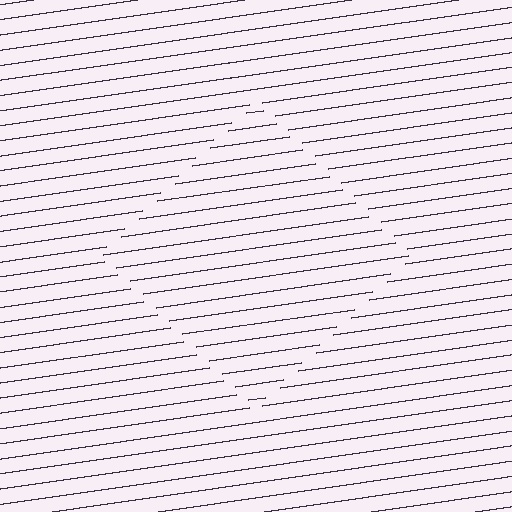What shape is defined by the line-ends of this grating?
An illusory square. The interior of the shape contains the same grating, shifted by half a period — the contour is defined by the phase discontinuity where line-ends from the inner and outer gratings abut.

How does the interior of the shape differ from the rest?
The interior of the shape contains the same grating, shifted by half a period — the contour is defined by the phase discontinuity where line-ends from the inner and outer gratings abut.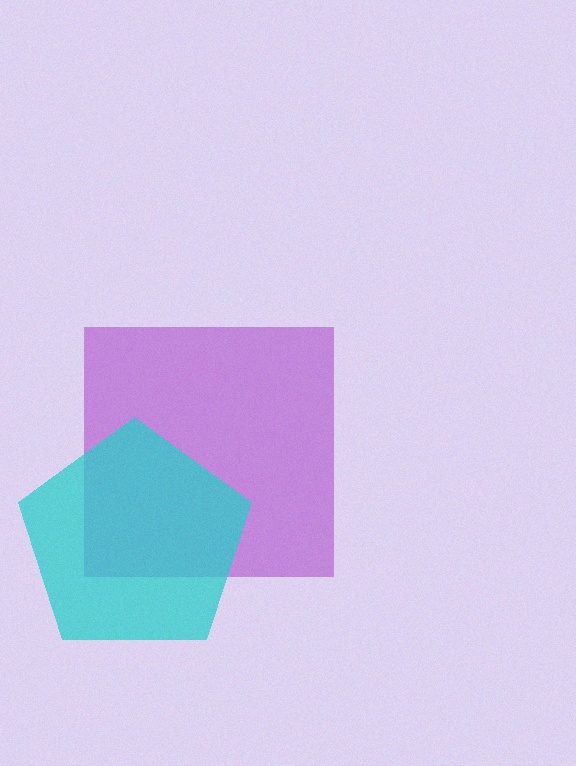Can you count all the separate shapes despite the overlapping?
Yes, there are 2 separate shapes.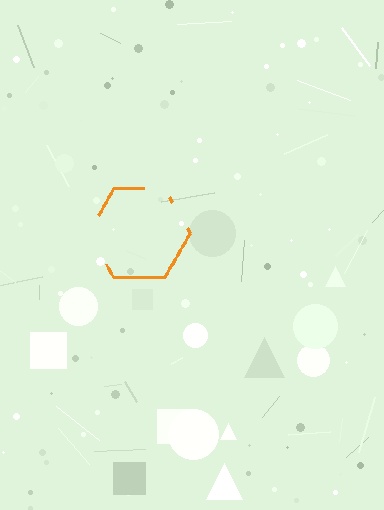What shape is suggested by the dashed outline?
The dashed outline suggests a hexagon.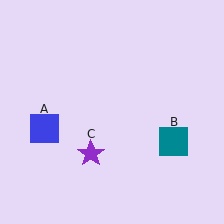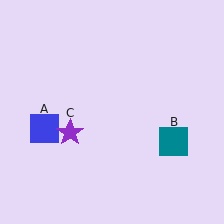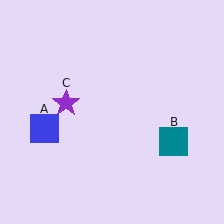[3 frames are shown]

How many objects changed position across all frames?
1 object changed position: purple star (object C).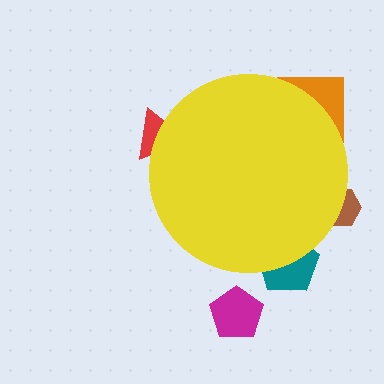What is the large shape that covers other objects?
A yellow circle.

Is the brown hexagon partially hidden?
Yes, the brown hexagon is partially hidden behind the yellow circle.